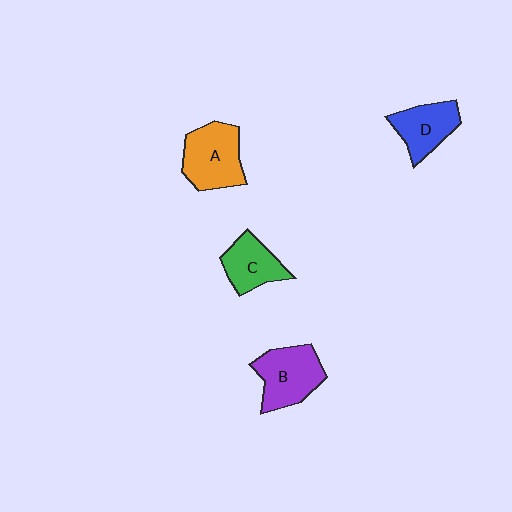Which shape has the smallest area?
Shape C (green).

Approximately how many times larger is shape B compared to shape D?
Approximately 1.3 times.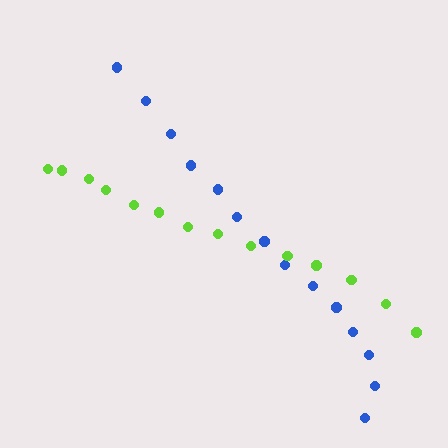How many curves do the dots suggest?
There are 2 distinct paths.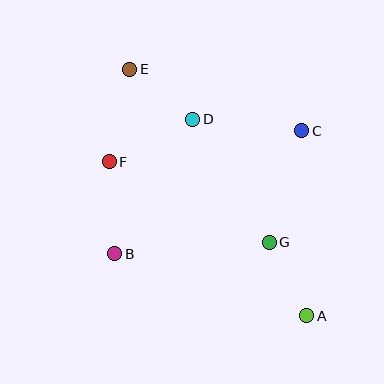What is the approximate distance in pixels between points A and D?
The distance between A and D is approximately 228 pixels.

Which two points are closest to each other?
Points D and E are closest to each other.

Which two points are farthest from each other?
Points A and E are farthest from each other.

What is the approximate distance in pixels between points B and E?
The distance between B and E is approximately 185 pixels.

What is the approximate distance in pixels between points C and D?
The distance between C and D is approximately 109 pixels.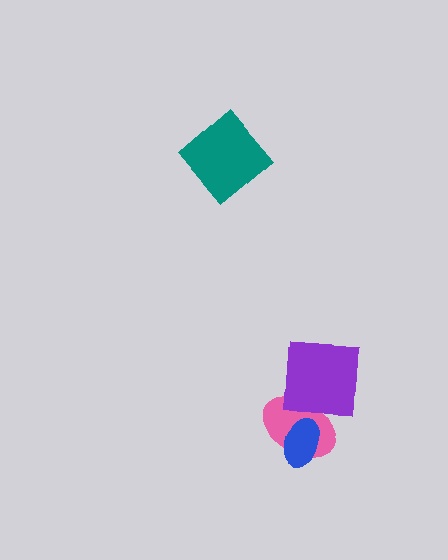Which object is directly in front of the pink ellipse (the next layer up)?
The blue ellipse is directly in front of the pink ellipse.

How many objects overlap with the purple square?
1 object overlaps with the purple square.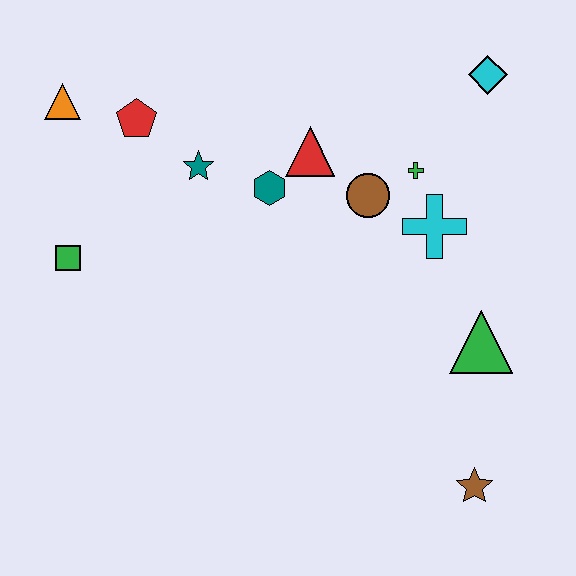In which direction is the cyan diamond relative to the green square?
The cyan diamond is to the right of the green square.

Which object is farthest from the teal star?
The brown star is farthest from the teal star.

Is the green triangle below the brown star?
No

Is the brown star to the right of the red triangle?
Yes